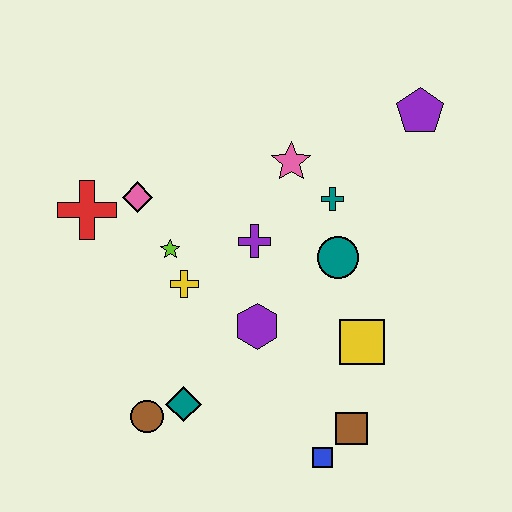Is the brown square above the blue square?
Yes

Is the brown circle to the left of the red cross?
No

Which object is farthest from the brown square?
The red cross is farthest from the brown square.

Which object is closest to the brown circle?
The teal diamond is closest to the brown circle.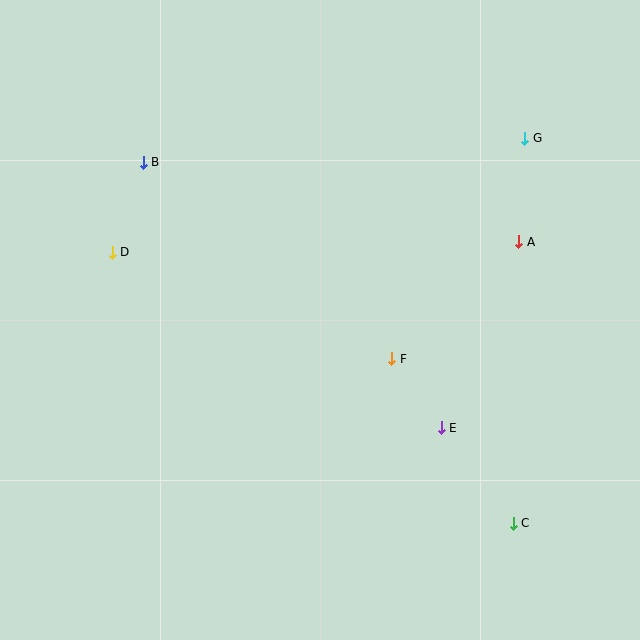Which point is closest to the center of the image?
Point F at (392, 359) is closest to the center.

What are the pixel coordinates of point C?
Point C is at (513, 523).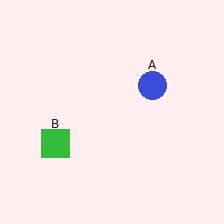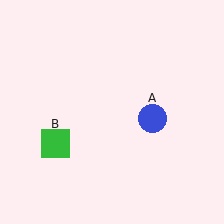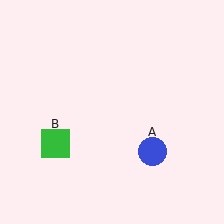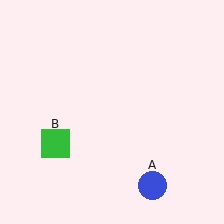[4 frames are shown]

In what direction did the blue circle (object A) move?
The blue circle (object A) moved down.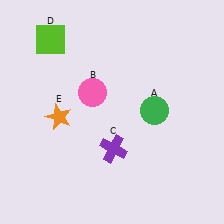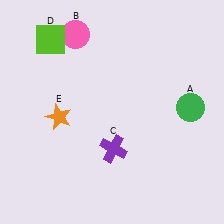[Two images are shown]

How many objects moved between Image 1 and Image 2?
2 objects moved between the two images.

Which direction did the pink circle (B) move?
The pink circle (B) moved up.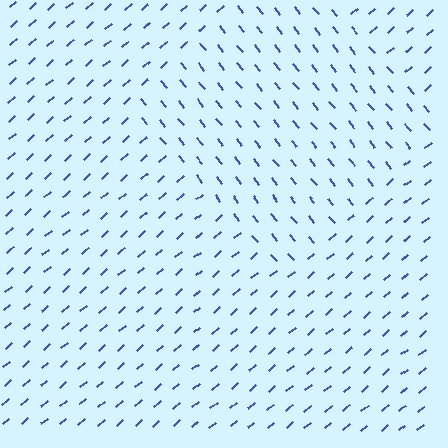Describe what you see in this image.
The image is filled with small blue line segments. A diamond region in the image has lines oriented differently from the surrounding lines, creating a visible texture boundary.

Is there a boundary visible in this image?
Yes, there is a texture boundary formed by a change in line orientation.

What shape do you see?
I see a diamond.